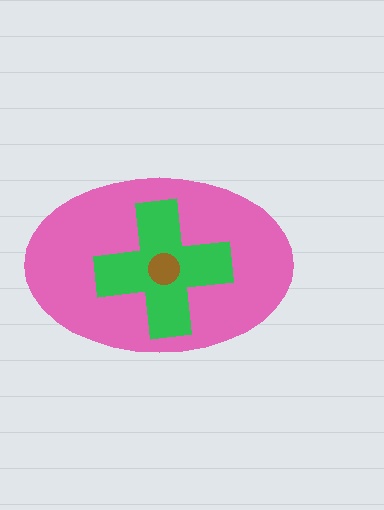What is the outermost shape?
The pink ellipse.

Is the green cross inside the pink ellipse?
Yes.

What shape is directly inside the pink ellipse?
The green cross.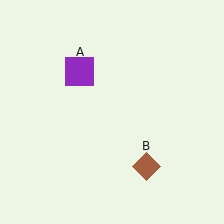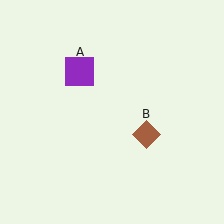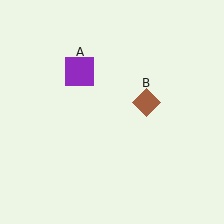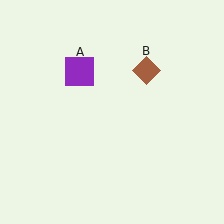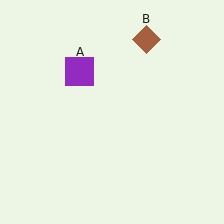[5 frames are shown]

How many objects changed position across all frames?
1 object changed position: brown diamond (object B).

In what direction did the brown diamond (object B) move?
The brown diamond (object B) moved up.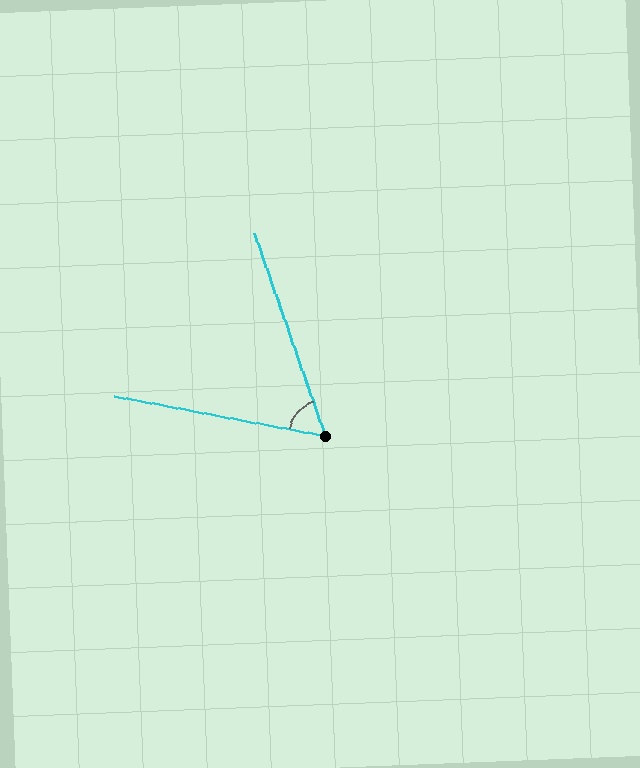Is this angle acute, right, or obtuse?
It is acute.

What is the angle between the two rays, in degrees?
Approximately 60 degrees.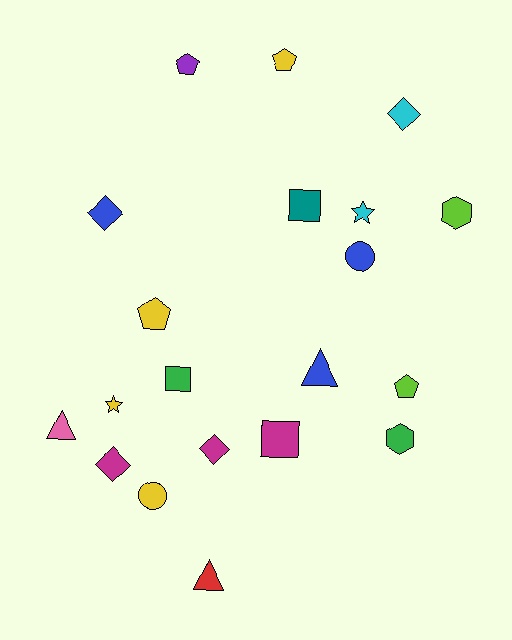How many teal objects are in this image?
There is 1 teal object.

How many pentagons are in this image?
There are 4 pentagons.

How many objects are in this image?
There are 20 objects.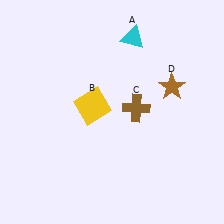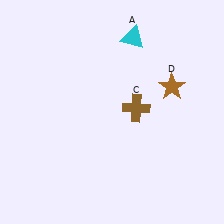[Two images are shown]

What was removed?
The yellow square (B) was removed in Image 2.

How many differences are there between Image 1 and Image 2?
There is 1 difference between the two images.